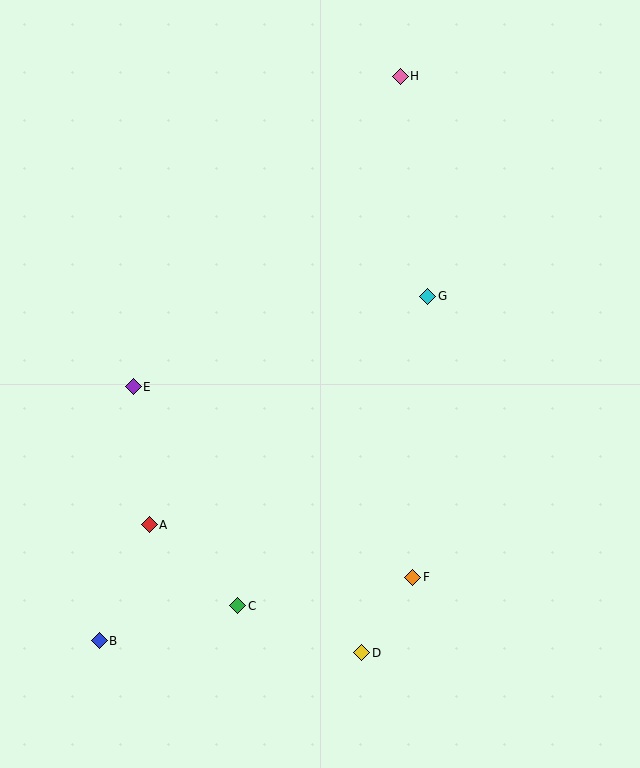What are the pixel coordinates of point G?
Point G is at (428, 296).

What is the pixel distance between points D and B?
The distance between D and B is 263 pixels.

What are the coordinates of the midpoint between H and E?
The midpoint between H and E is at (267, 232).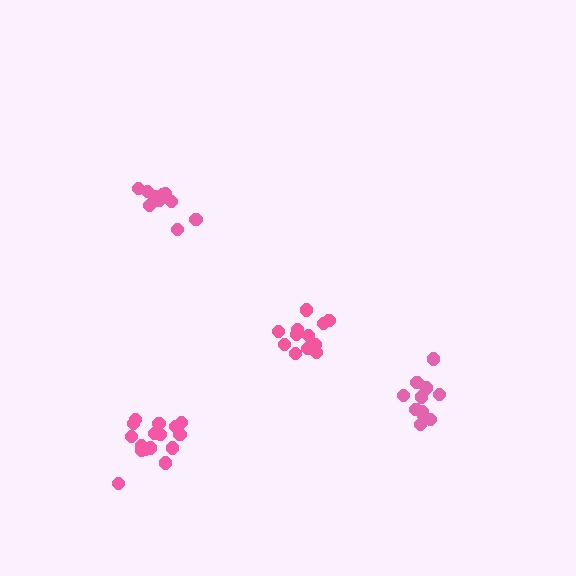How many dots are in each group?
Group 1: 12 dots, Group 2: 16 dots, Group 3: 12 dots, Group 4: 11 dots (51 total).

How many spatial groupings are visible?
There are 4 spatial groupings.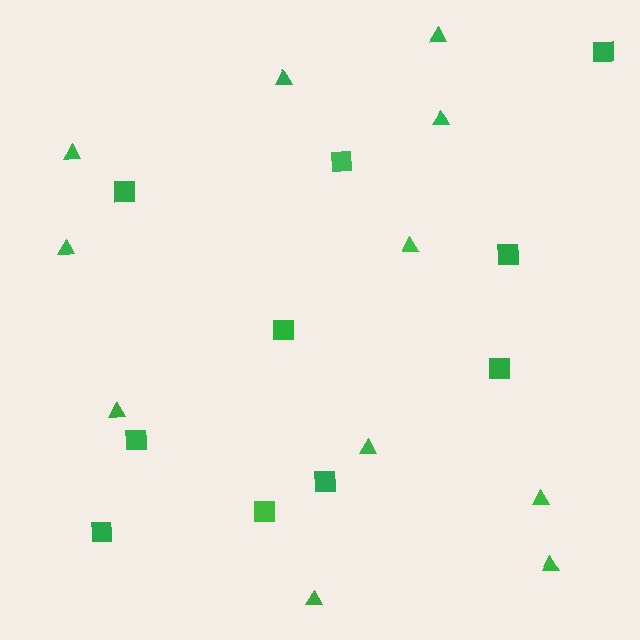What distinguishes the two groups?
There are 2 groups: one group of squares (10) and one group of triangles (11).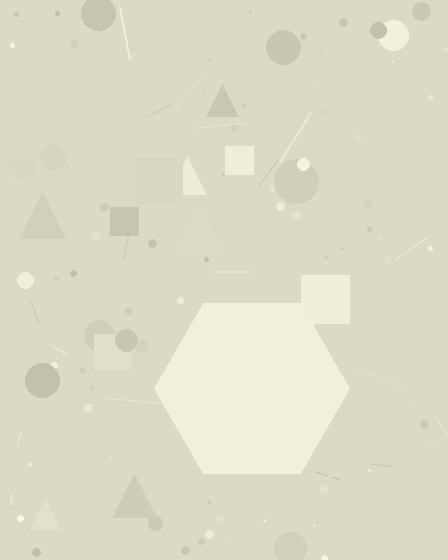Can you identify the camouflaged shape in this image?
The camouflaged shape is a hexagon.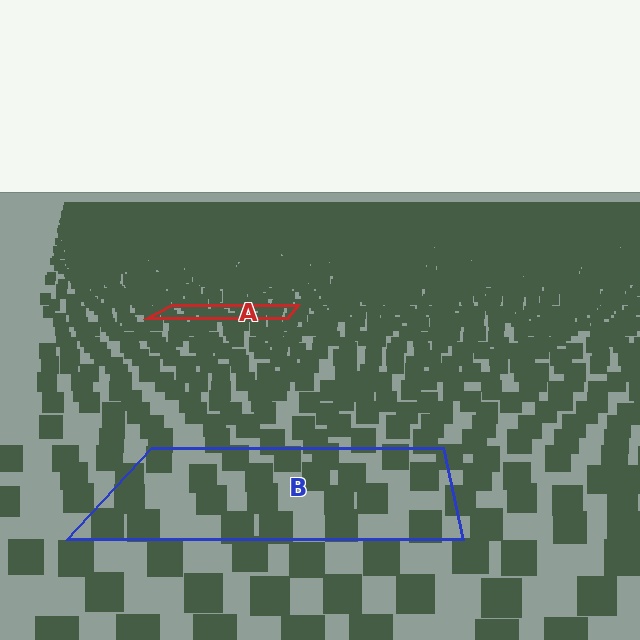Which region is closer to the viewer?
Region B is closer. The texture elements there are larger and more spread out.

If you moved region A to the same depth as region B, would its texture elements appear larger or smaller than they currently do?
They would appear larger. At a closer depth, the same texture elements are projected at a bigger on-screen size.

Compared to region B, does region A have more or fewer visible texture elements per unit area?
Region A has more texture elements per unit area — they are packed more densely because it is farther away.